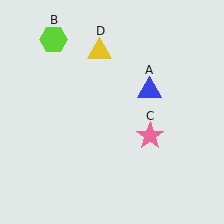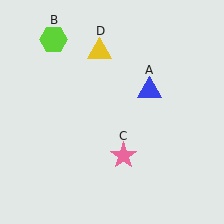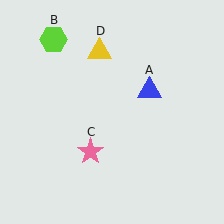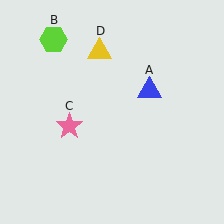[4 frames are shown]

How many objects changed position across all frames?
1 object changed position: pink star (object C).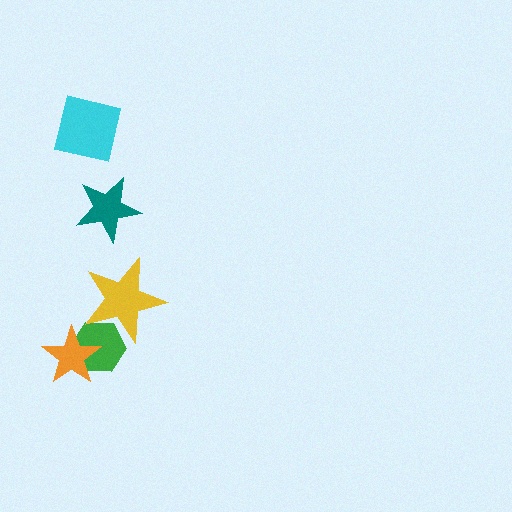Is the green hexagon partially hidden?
Yes, it is partially covered by another shape.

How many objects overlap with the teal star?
0 objects overlap with the teal star.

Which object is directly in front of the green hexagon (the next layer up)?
The yellow star is directly in front of the green hexagon.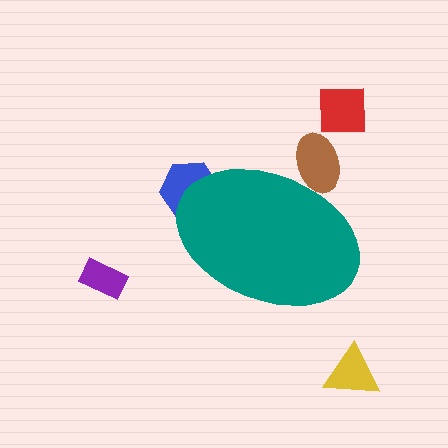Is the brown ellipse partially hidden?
Yes, the brown ellipse is partially hidden behind the teal ellipse.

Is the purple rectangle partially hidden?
No, the purple rectangle is fully visible.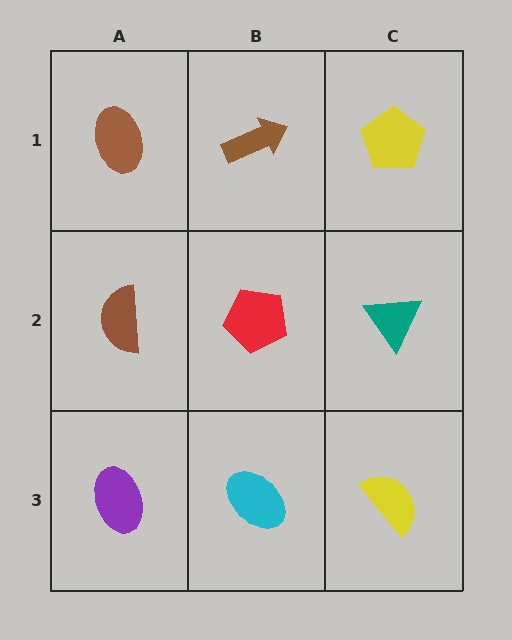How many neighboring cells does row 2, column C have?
3.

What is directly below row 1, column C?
A teal triangle.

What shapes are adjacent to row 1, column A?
A brown semicircle (row 2, column A), a brown arrow (row 1, column B).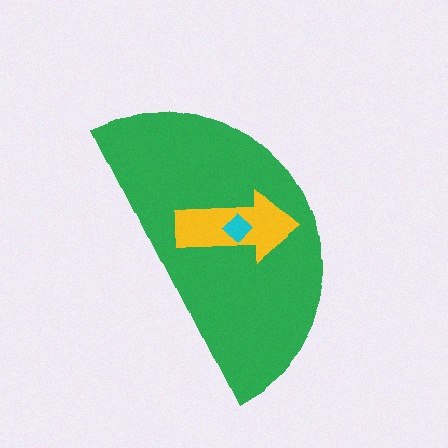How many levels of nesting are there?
3.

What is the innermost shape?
The cyan diamond.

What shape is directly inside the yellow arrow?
The cyan diamond.